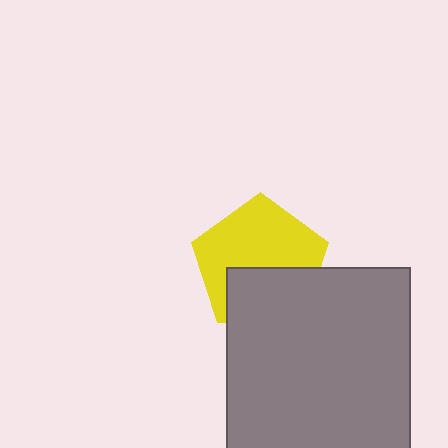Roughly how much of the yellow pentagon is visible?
About half of it is visible (roughly 61%).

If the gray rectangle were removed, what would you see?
You would see the complete yellow pentagon.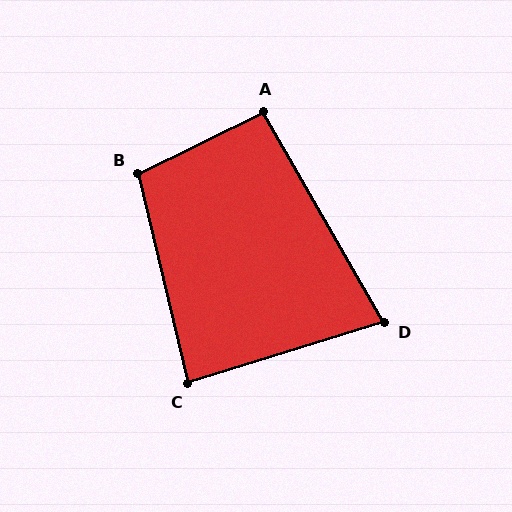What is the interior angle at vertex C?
Approximately 86 degrees (approximately right).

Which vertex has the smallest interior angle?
D, at approximately 77 degrees.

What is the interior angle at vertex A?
Approximately 94 degrees (approximately right).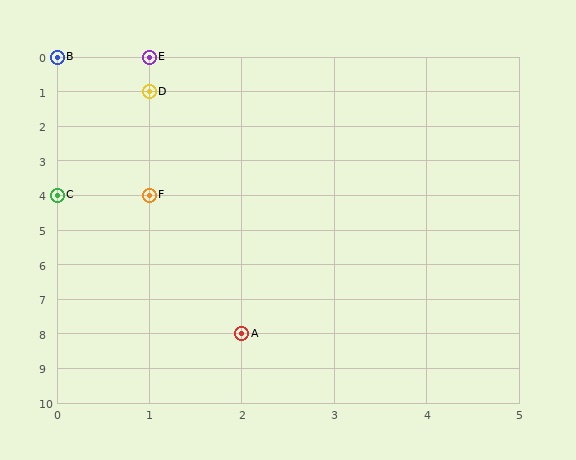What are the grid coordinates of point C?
Point C is at grid coordinates (0, 4).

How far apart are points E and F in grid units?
Points E and F are 4 rows apart.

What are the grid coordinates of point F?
Point F is at grid coordinates (1, 4).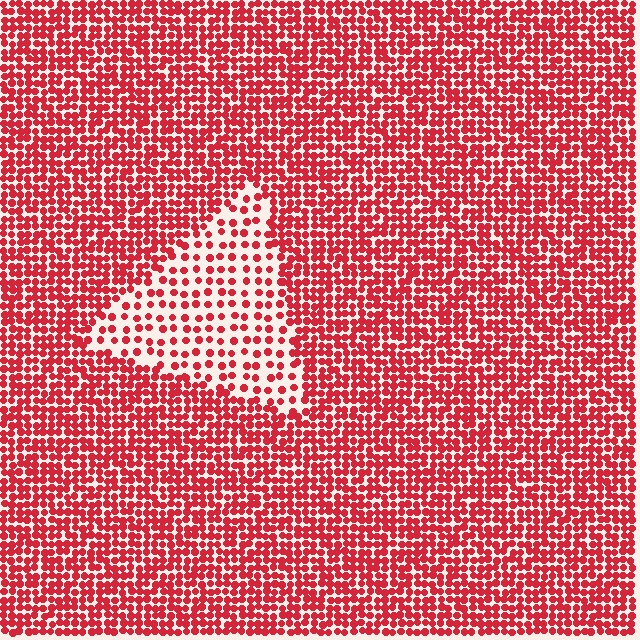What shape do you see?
I see a triangle.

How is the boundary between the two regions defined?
The boundary is defined by a change in element density (approximately 2.3x ratio). All elements are the same color, size, and shape.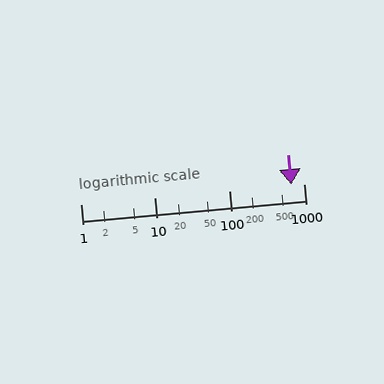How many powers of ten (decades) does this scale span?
The scale spans 3 decades, from 1 to 1000.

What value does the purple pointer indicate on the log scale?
The pointer indicates approximately 680.